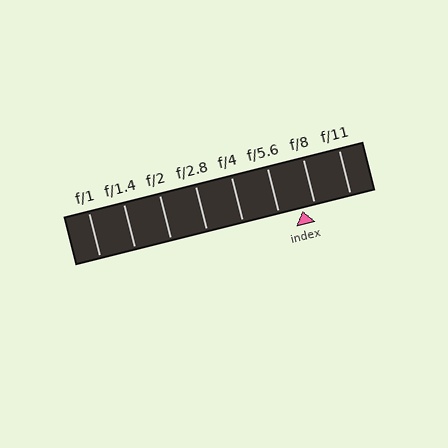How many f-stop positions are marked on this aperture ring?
There are 8 f-stop positions marked.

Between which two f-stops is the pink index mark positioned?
The index mark is between f/5.6 and f/8.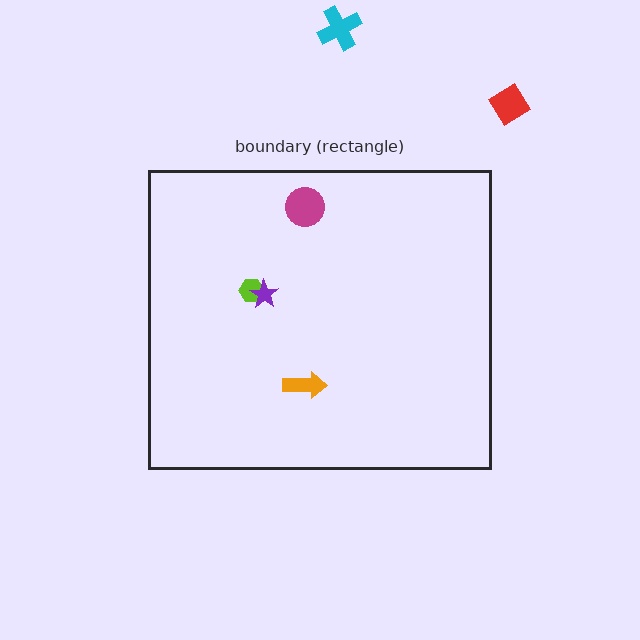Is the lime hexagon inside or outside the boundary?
Inside.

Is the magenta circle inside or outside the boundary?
Inside.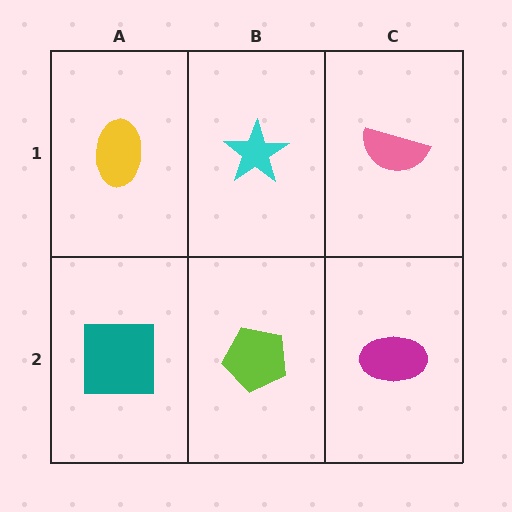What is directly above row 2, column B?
A cyan star.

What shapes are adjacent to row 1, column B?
A lime pentagon (row 2, column B), a yellow ellipse (row 1, column A), a pink semicircle (row 1, column C).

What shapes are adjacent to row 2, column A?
A yellow ellipse (row 1, column A), a lime pentagon (row 2, column B).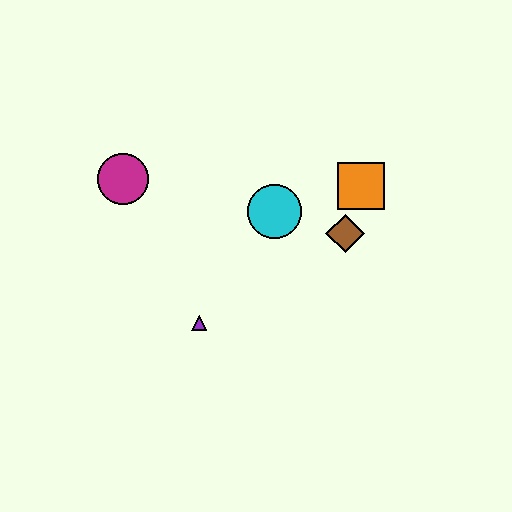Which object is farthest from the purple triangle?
The orange square is farthest from the purple triangle.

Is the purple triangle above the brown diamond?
No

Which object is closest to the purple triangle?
The cyan circle is closest to the purple triangle.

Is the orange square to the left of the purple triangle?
No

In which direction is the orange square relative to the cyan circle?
The orange square is to the right of the cyan circle.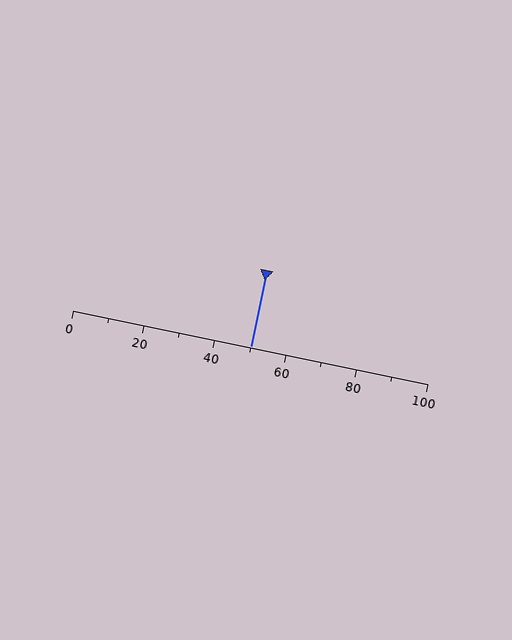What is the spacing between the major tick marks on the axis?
The major ticks are spaced 20 apart.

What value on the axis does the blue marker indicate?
The marker indicates approximately 50.